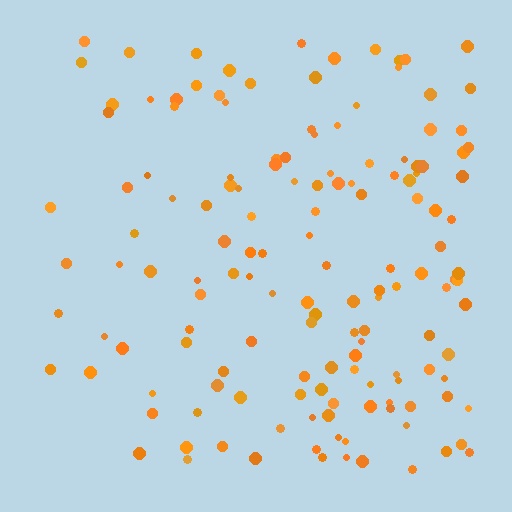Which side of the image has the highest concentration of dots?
The right.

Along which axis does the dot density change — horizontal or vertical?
Horizontal.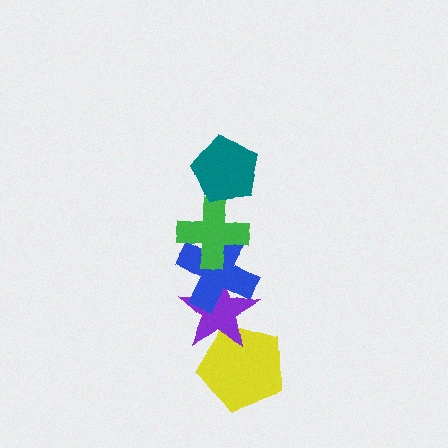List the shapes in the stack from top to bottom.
From top to bottom: the teal pentagon, the green cross, the blue cross, the purple star, the yellow pentagon.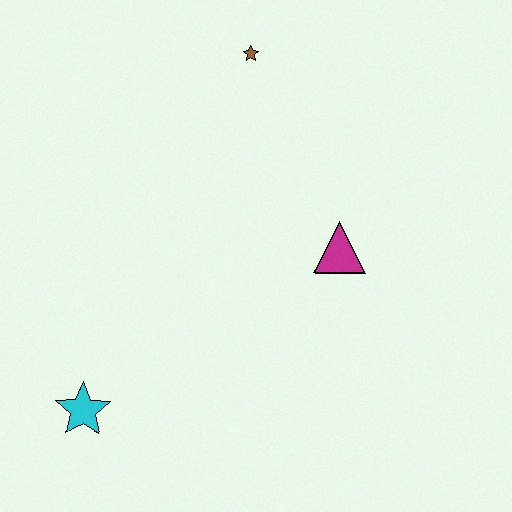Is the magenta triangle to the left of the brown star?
No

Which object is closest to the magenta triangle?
The brown star is closest to the magenta triangle.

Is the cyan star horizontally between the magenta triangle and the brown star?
No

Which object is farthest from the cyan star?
The brown star is farthest from the cyan star.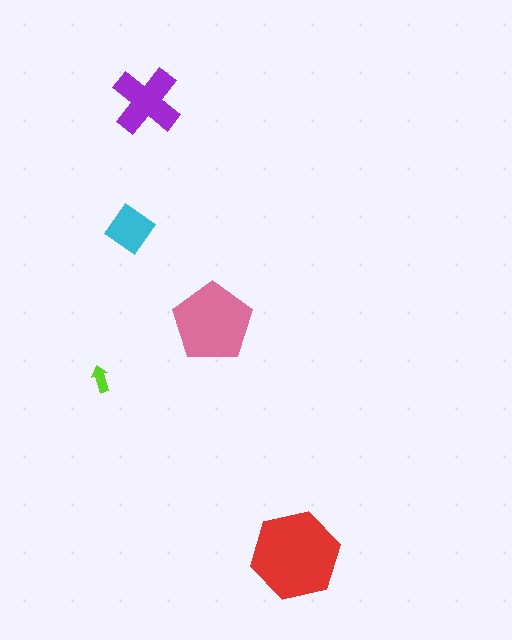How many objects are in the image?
There are 5 objects in the image.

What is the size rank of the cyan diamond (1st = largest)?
4th.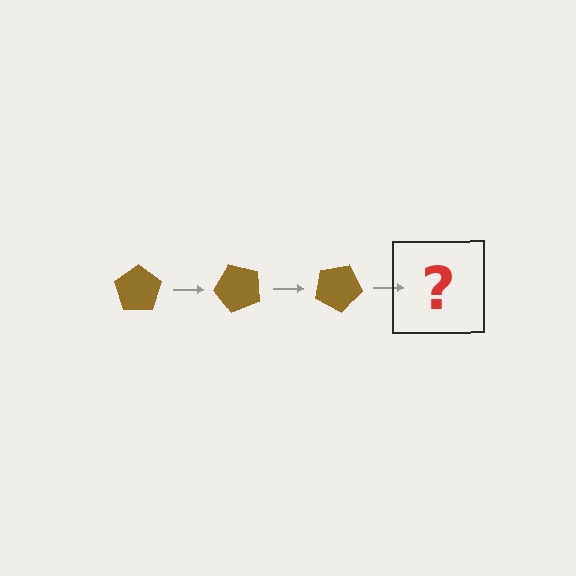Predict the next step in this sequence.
The next step is a brown pentagon rotated 150 degrees.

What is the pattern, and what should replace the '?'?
The pattern is that the pentagon rotates 50 degrees each step. The '?' should be a brown pentagon rotated 150 degrees.